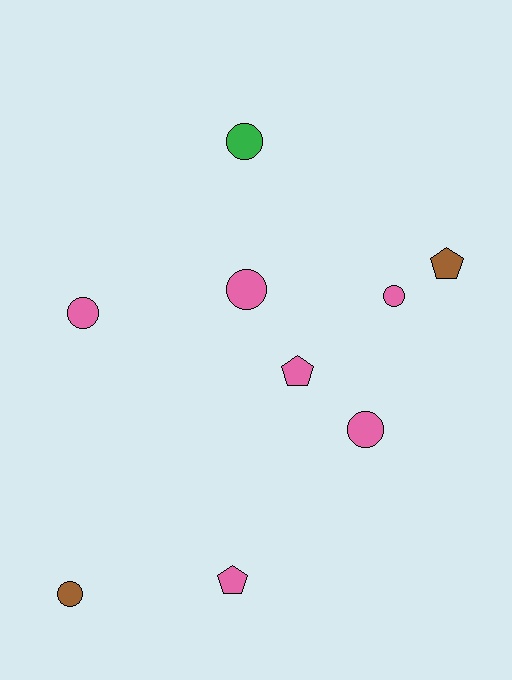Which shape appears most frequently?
Circle, with 6 objects.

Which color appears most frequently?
Pink, with 6 objects.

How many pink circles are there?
There are 4 pink circles.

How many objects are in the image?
There are 9 objects.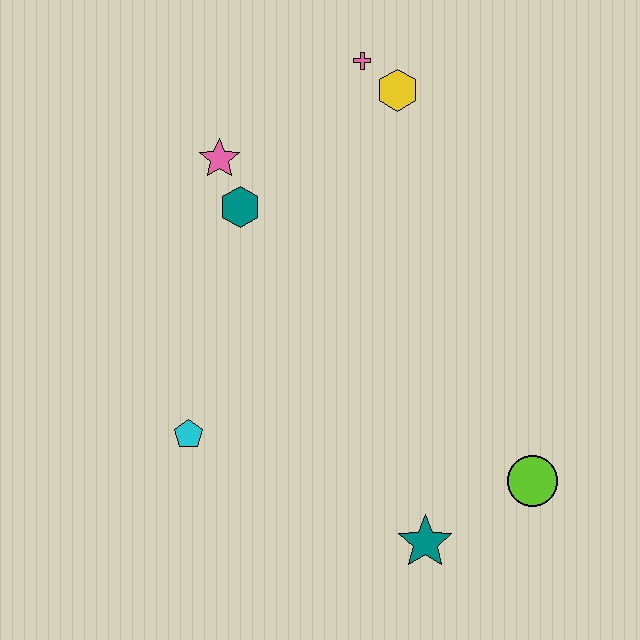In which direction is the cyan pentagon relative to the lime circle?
The cyan pentagon is to the left of the lime circle.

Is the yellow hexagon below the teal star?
No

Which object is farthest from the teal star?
The pink cross is farthest from the teal star.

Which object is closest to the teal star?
The lime circle is closest to the teal star.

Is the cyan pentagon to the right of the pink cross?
No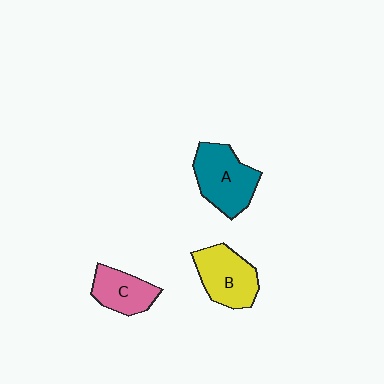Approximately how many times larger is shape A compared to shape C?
Approximately 1.5 times.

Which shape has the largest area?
Shape A (teal).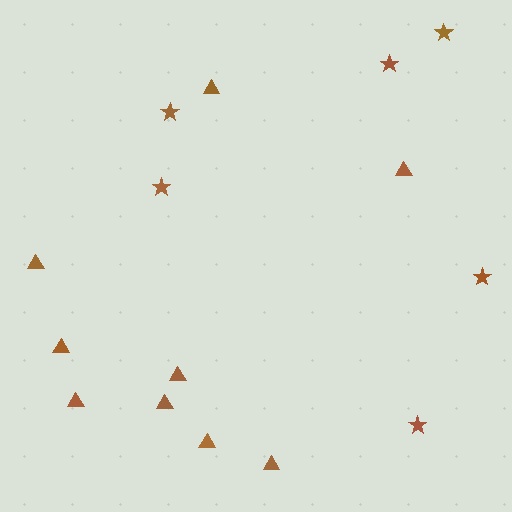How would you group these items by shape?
There are 2 groups: one group of stars (6) and one group of triangles (9).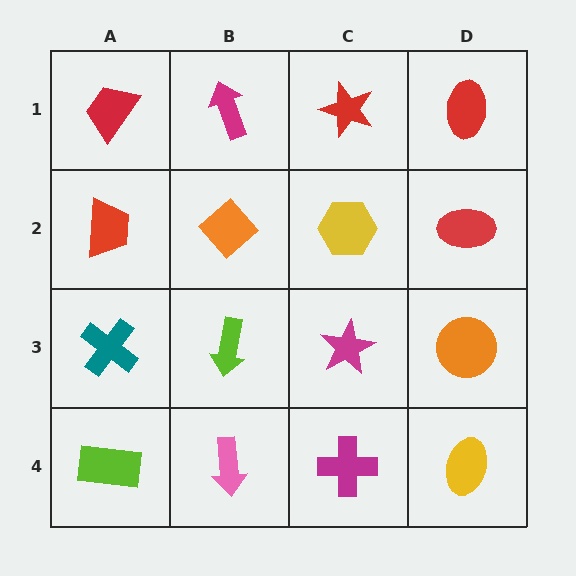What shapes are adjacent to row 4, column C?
A magenta star (row 3, column C), a pink arrow (row 4, column B), a yellow ellipse (row 4, column D).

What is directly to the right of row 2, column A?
An orange diamond.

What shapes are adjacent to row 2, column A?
A red trapezoid (row 1, column A), a teal cross (row 3, column A), an orange diamond (row 2, column B).